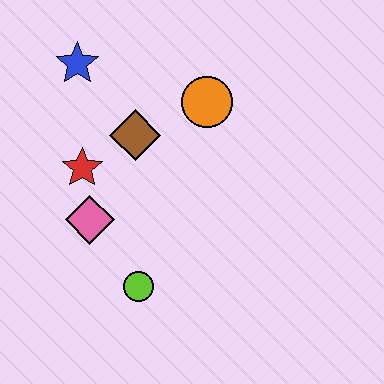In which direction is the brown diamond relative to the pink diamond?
The brown diamond is above the pink diamond.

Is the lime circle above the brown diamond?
No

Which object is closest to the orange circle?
The brown diamond is closest to the orange circle.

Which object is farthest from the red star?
The orange circle is farthest from the red star.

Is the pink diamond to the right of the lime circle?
No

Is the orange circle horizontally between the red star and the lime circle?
No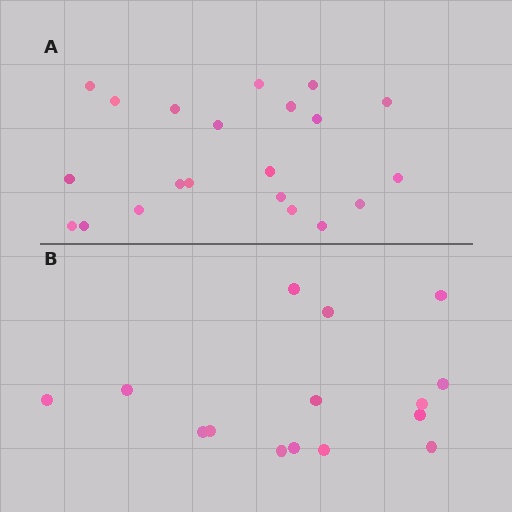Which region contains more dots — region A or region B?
Region A (the top region) has more dots.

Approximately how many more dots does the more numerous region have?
Region A has about 6 more dots than region B.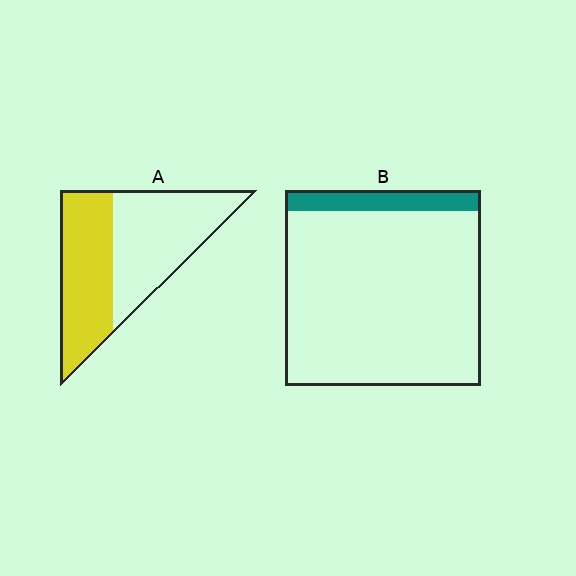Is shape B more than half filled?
No.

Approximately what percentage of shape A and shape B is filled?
A is approximately 45% and B is approximately 10%.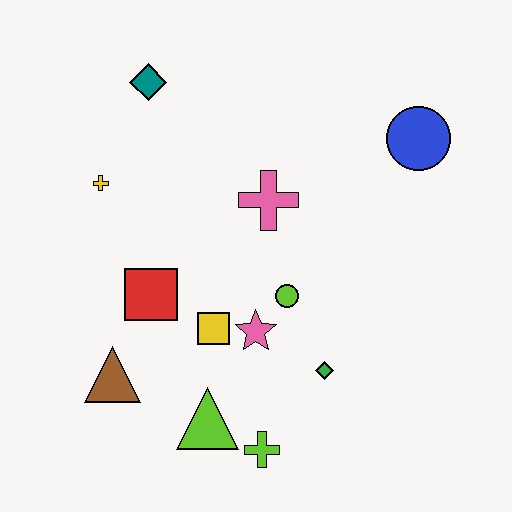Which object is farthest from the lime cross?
The teal diamond is farthest from the lime cross.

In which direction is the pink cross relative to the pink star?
The pink cross is above the pink star.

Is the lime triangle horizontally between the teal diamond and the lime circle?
Yes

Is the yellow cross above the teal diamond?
No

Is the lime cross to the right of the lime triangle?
Yes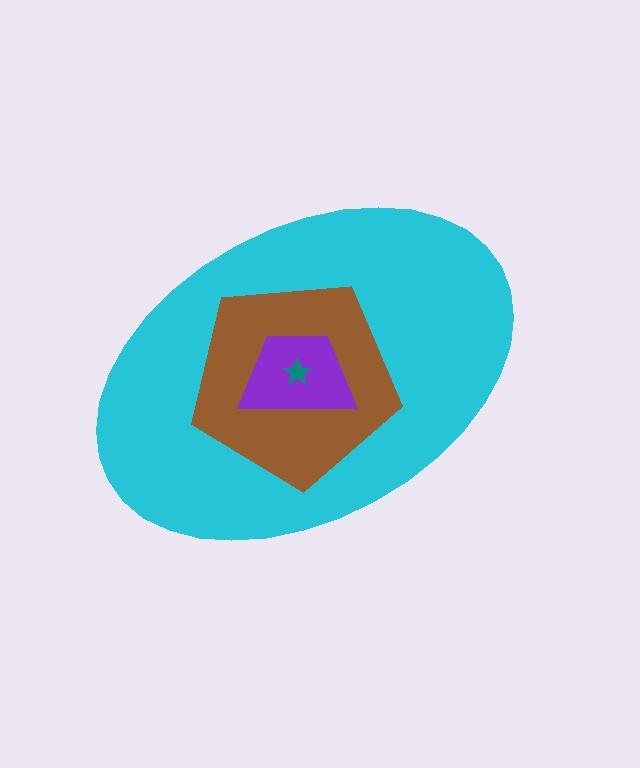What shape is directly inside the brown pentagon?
The purple trapezoid.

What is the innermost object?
The teal star.